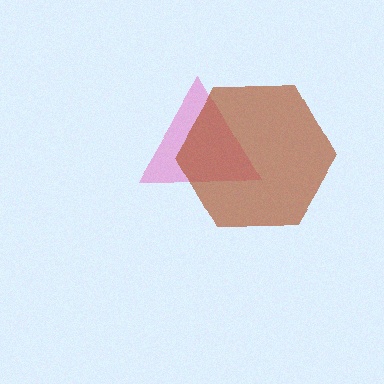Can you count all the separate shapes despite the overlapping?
Yes, there are 2 separate shapes.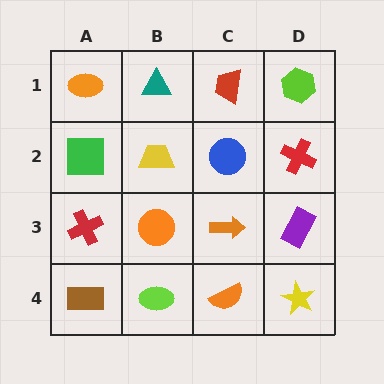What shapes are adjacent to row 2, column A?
An orange ellipse (row 1, column A), a red cross (row 3, column A), a yellow trapezoid (row 2, column B).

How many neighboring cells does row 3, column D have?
3.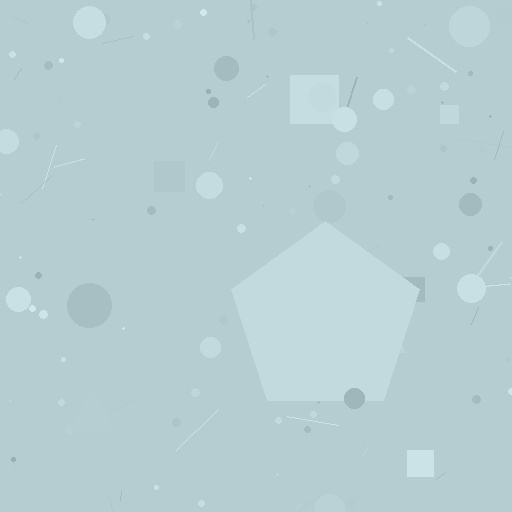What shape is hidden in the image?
A pentagon is hidden in the image.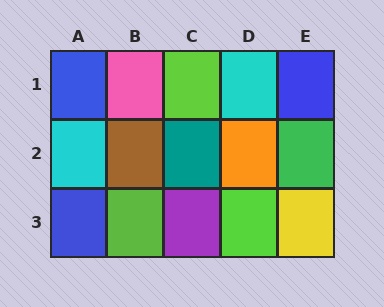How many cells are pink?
1 cell is pink.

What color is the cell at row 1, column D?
Cyan.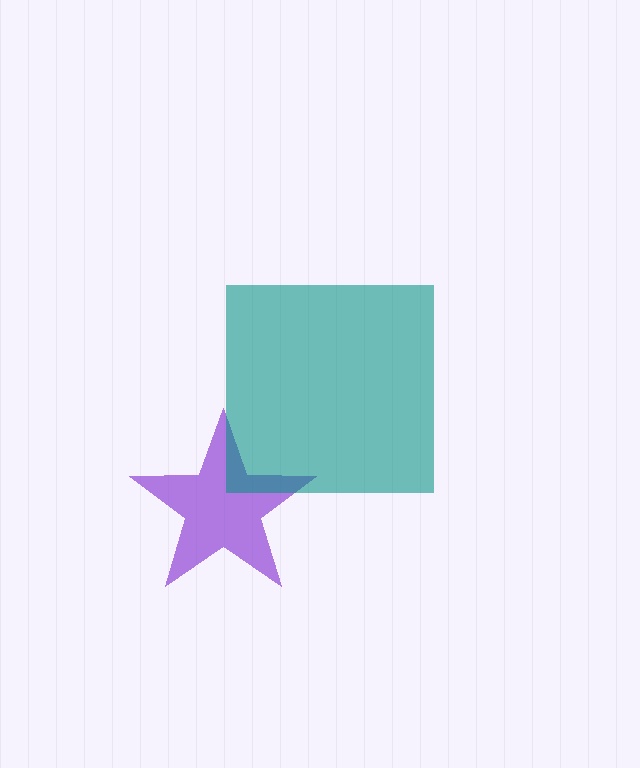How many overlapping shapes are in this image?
There are 2 overlapping shapes in the image.